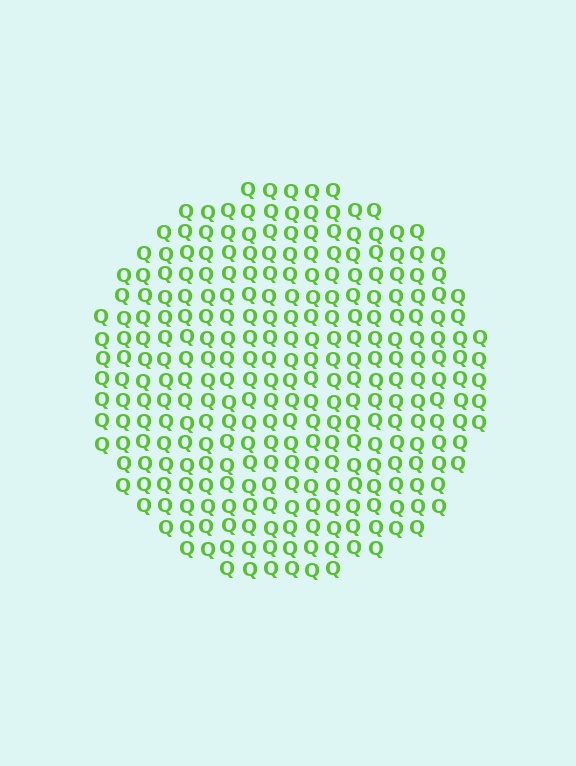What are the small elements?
The small elements are letter Q's.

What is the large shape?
The large shape is a circle.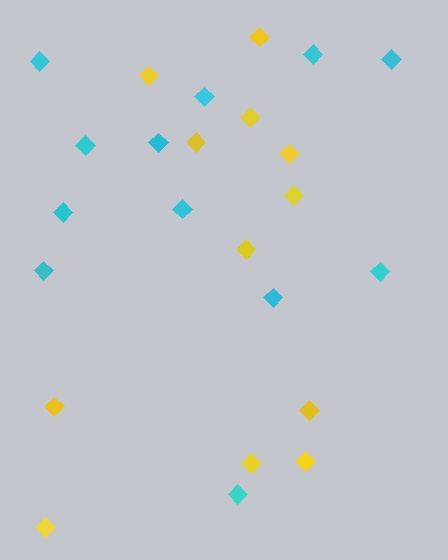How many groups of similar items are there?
There are 2 groups: one group of yellow diamonds (12) and one group of cyan diamonds (12).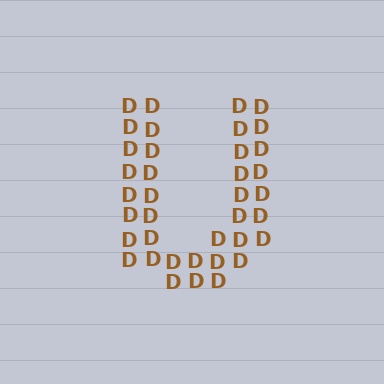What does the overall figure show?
The overall figure shows the letter U.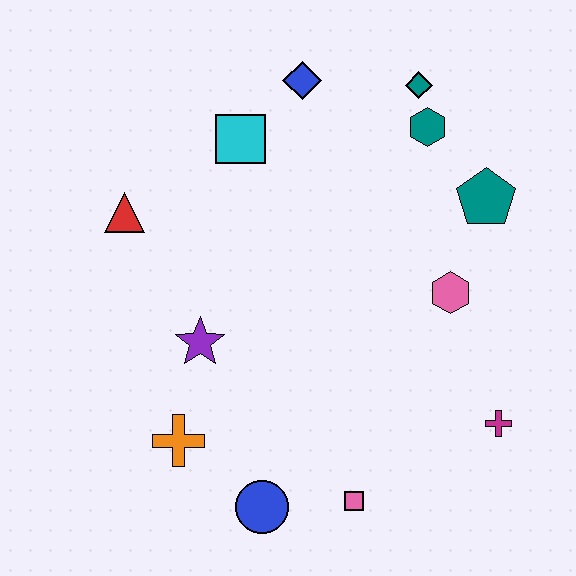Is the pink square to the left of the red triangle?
No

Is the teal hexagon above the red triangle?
Yes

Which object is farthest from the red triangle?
The magenta cross is farthest from the red triangle.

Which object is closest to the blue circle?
The pink square is closest to the blue circle.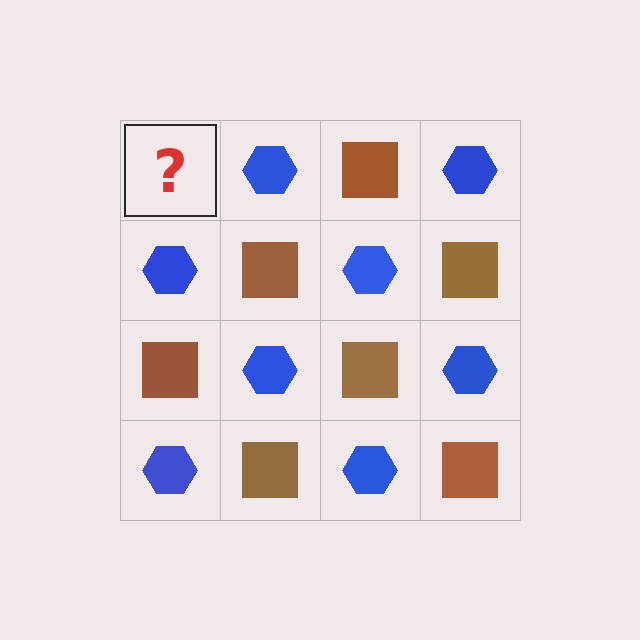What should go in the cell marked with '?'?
The missing cell should contain a brown square.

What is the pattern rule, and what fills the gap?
The rule is that it alternates brown square and blue hexagon in a checkerboard pattern. The gap should be filled with a brown square.